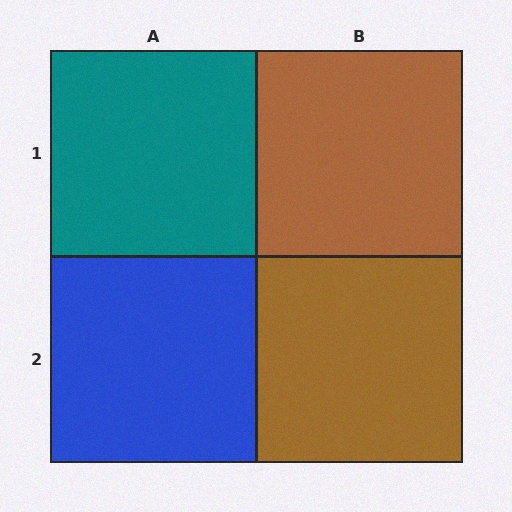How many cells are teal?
1 cell is teal.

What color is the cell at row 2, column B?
Brown.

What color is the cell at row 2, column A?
Blue.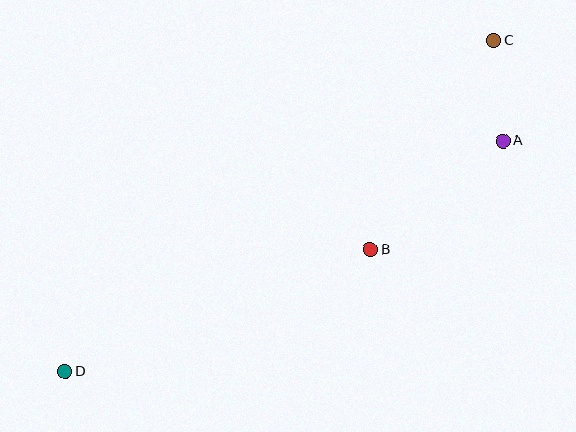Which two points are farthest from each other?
Points C and D are farthest from each other.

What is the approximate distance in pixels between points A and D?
The distance between A and D is approximately 495 pixels.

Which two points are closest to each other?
Points A and C are closest to each other.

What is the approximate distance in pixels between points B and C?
The distance between B and C is approximately 243 pixels.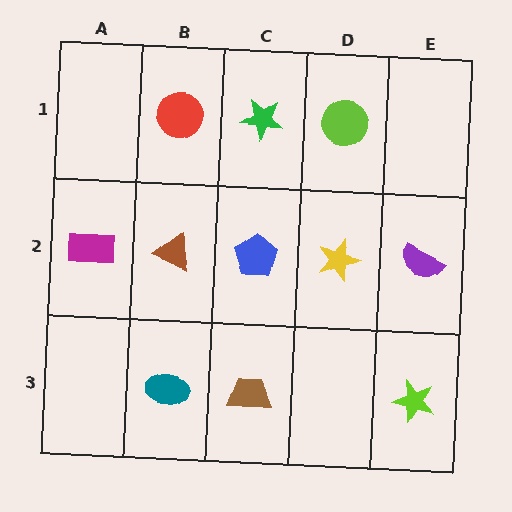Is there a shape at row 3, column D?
No, that cell is empty.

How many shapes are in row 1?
3 shapes.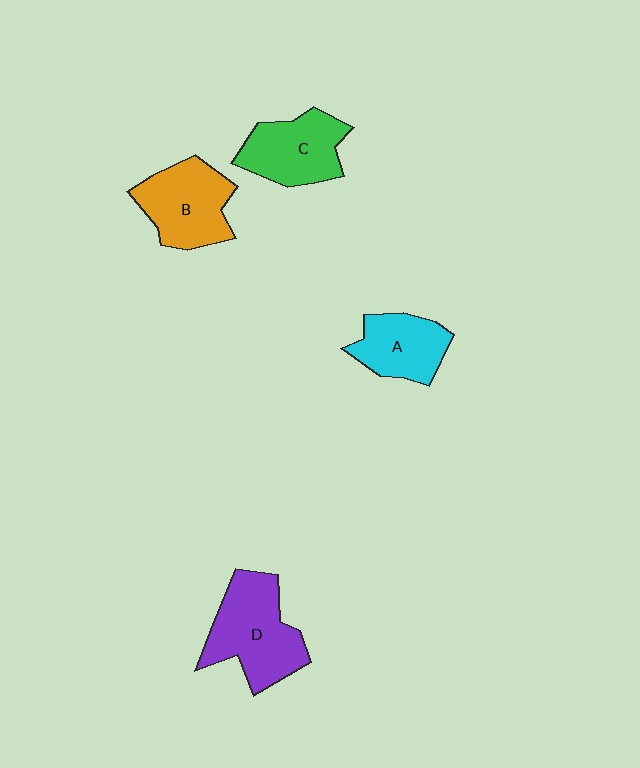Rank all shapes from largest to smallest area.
From largest to smallest: D (purple), B (orange), C (green), A (cyan).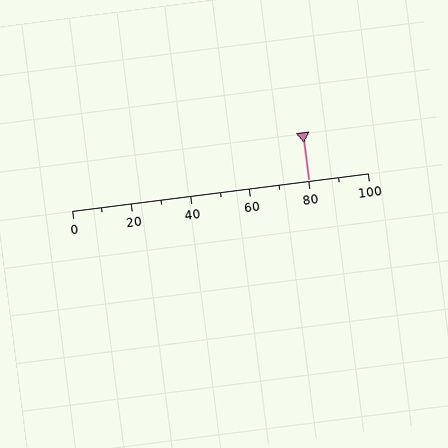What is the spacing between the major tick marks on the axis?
The major ticks are spaced 20 apart.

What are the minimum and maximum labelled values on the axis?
The axis runs from 0 to 100.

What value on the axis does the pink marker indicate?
The marker indicates approximately 80.